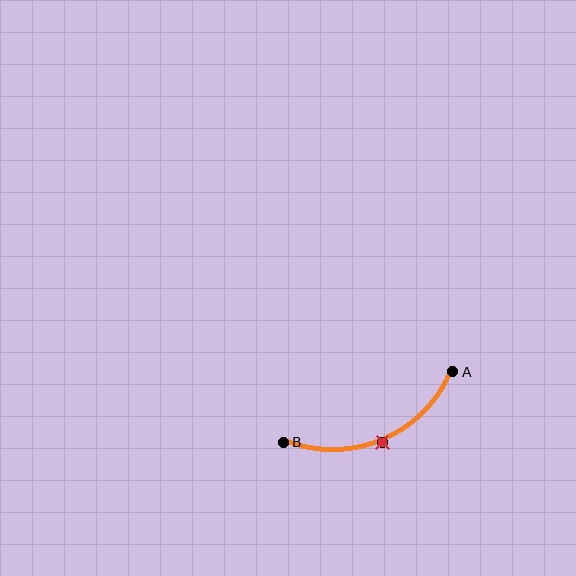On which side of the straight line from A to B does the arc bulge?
The arc bulges below the straight line connecting A and B.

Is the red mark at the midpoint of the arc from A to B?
Yes. The red mark lies on the arc at equal arc-length from both A and B — it is the arc midpoint.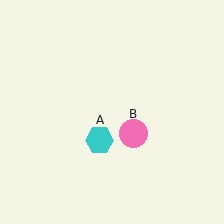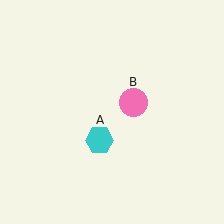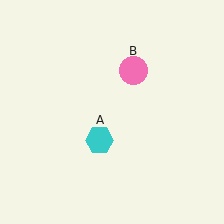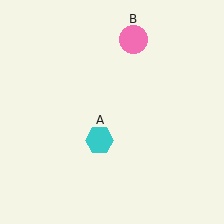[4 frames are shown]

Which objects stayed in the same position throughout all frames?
Cyan hexagon (object A) remained stationary.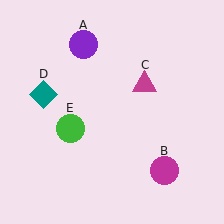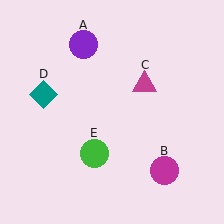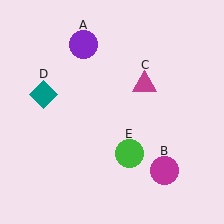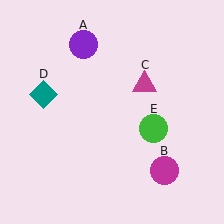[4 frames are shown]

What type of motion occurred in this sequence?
The green circle (object E) rotated counterclockwise around the center of the scene.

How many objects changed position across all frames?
1 object changed position: green circle (object E).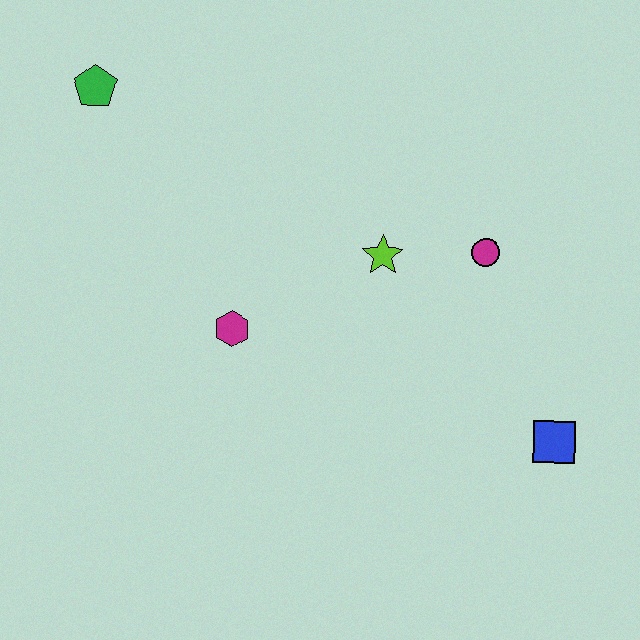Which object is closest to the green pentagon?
The magenta hexagon is closest to the green pentagon.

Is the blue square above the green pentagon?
No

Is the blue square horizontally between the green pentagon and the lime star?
No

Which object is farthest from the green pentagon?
The blue square is farthest from the green pentagon.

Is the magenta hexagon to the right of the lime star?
No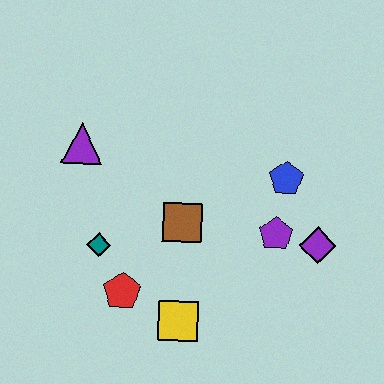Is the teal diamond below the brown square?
Yes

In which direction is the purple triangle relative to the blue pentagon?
The purple triangle is to the left of the blue pentagon.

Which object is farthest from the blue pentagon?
The purple triangle is farthest from the blue pentagon.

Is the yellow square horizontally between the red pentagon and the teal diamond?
No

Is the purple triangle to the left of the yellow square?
Yes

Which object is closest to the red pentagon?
The teal diamond is closest to the red pentagon.